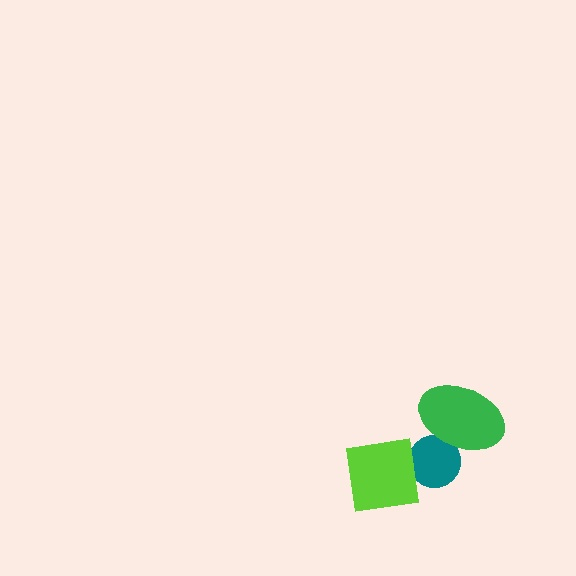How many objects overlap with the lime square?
1 object overlaps with the lime square.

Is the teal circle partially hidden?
Yes, it is partially covered by another shape.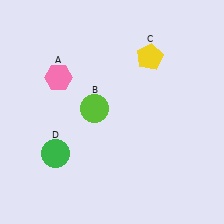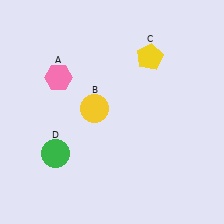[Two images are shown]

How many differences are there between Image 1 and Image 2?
There is 1 difference between the two images.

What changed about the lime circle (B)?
In Image 1, B is lime. In Image 2, it changed to yellow.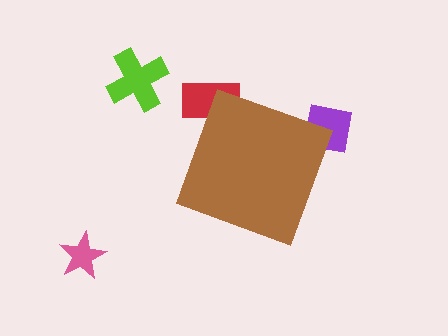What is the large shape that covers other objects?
A brown diamond.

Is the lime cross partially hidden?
No, the lime cross is fully visible.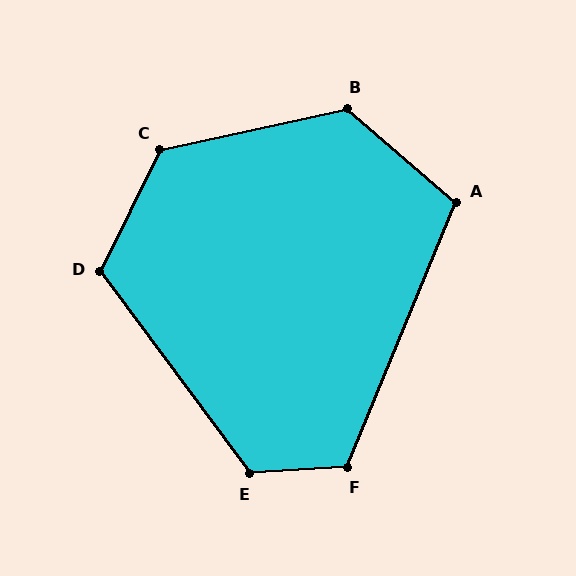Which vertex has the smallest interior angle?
A, at approximately 108 degrees.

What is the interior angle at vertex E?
Approximately 123 degrees (obtuse).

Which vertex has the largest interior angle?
C, at approximately 128 degrees.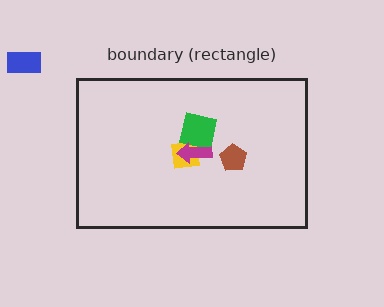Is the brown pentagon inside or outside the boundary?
Inside.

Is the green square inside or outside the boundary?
Inside.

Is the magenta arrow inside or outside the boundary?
Inside.